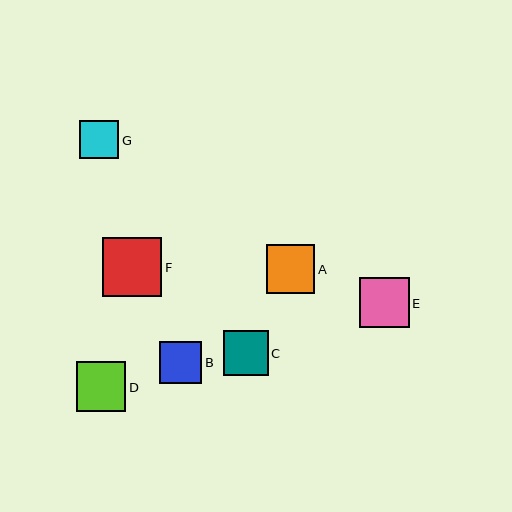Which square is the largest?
Square F is the largest with a size of approximately 59 pixels.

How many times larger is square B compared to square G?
Square B is approximately 1.1 times the size of square G.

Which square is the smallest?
Square G is the smallest with a size of approximately 39 pixels.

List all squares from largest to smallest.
From largest to smallest: F, D, E, A, C, B, G.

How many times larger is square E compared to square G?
Square E is approximately 1.3 times the size of square G.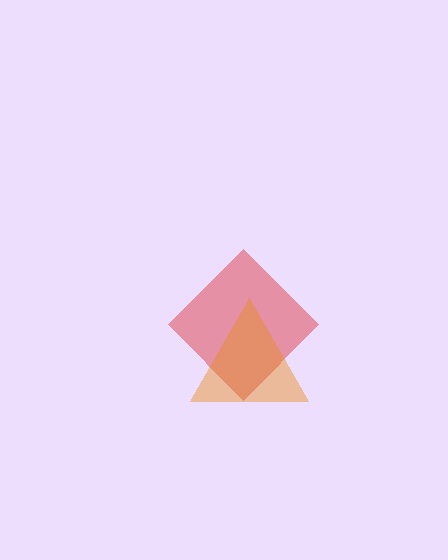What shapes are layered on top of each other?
The layered shapes are: a red diamond, an orange triangle.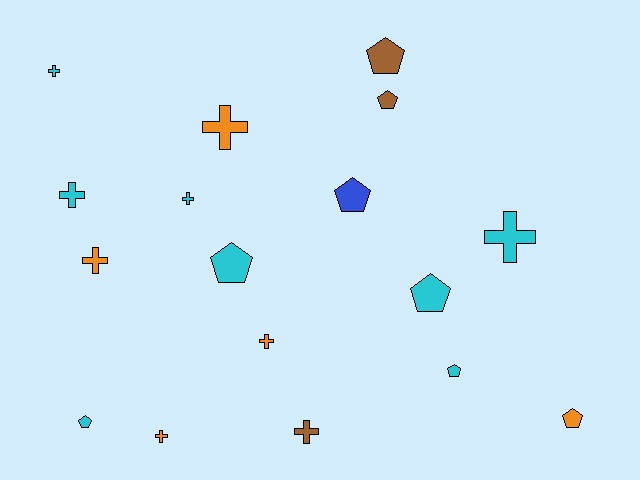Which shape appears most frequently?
Cross, with 9 objects.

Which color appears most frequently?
Cyan, with 8 objects.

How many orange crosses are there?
There are 4 orange crosses.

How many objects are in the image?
There are 17 objects.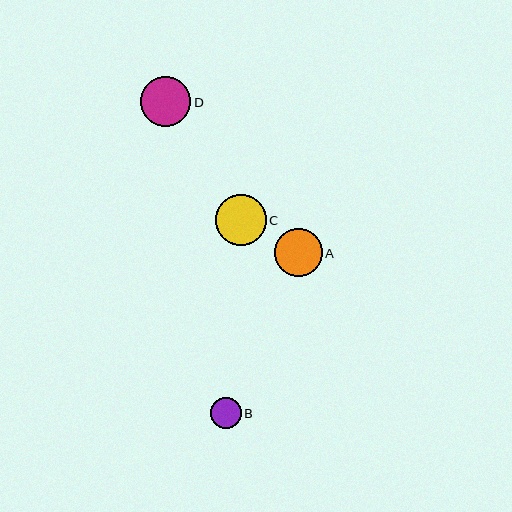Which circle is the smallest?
Circle B is the smallest with a size of approximately 31 pixels.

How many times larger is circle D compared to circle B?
Circle D is approximately 1.6 times the size of circle B.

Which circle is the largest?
Circle C is the largest with a size of approximately 51 pixels.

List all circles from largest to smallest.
From largest to smallest: C, D, A, B.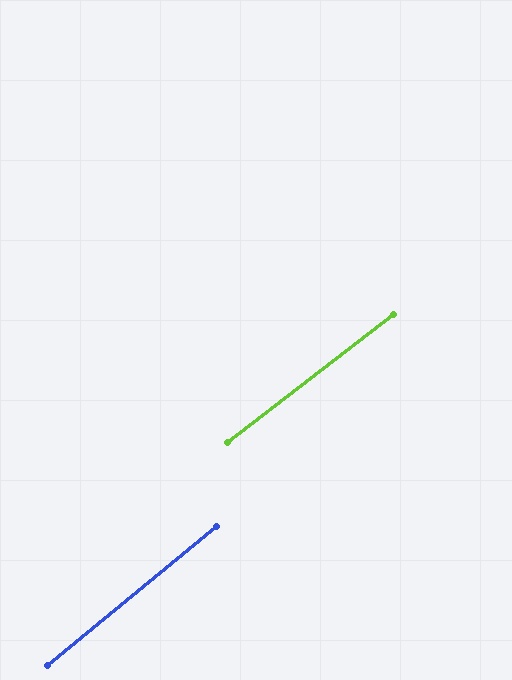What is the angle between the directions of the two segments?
Approximately 2 degrees.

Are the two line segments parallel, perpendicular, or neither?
Parallel — their directions differ by only 1.8°.